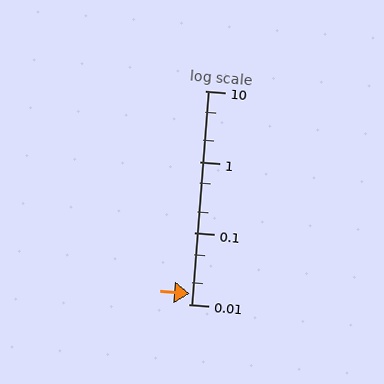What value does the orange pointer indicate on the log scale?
The pointer indicates approximately 0.014.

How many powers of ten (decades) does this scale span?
The scale spans 3 decades, from 0.01 to 10.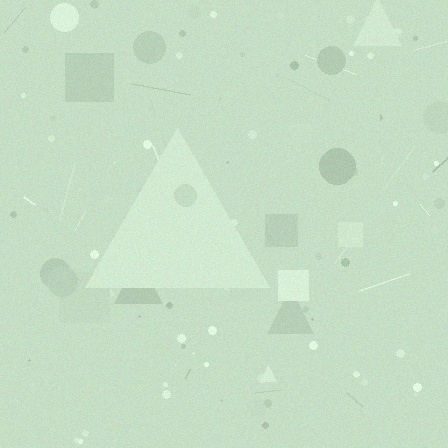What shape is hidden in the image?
A triangle is hidden in the image.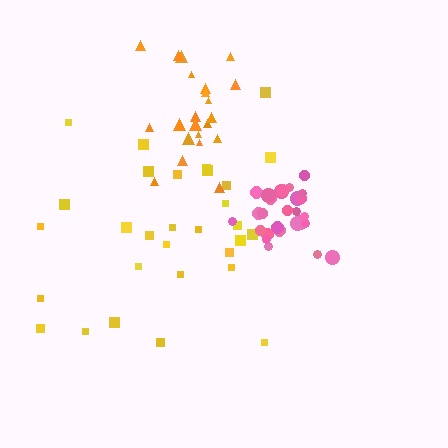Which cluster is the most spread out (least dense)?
Yellow.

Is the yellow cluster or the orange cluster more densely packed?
Orange.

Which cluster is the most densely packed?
Pink.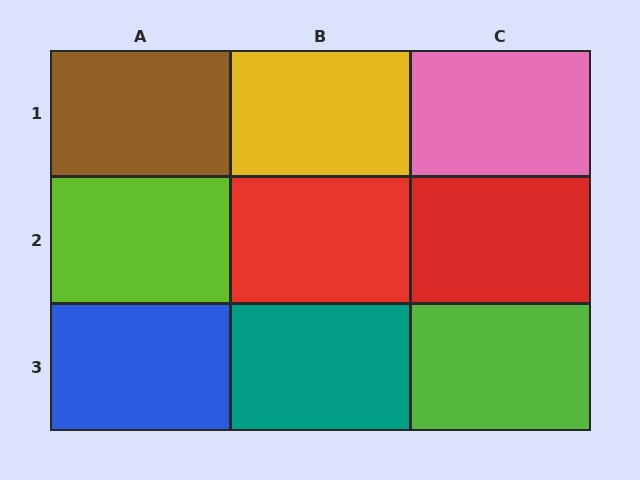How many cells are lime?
2 cells are lime.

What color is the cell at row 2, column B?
Red.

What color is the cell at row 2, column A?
Lime.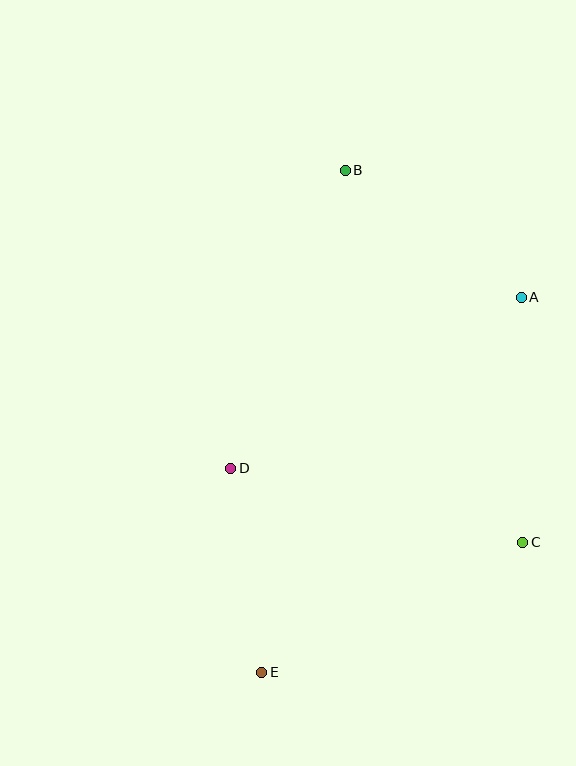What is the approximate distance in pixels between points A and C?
The distance between A and C is approximately 245 pixels.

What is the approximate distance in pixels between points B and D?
The distance between B and D is approximately 319 pixels.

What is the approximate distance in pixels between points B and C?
The distance between B and C is approximately 412 pixels.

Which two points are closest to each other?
Points D and E are closest to each other.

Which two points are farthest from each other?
Points B and E are farthest from each other.